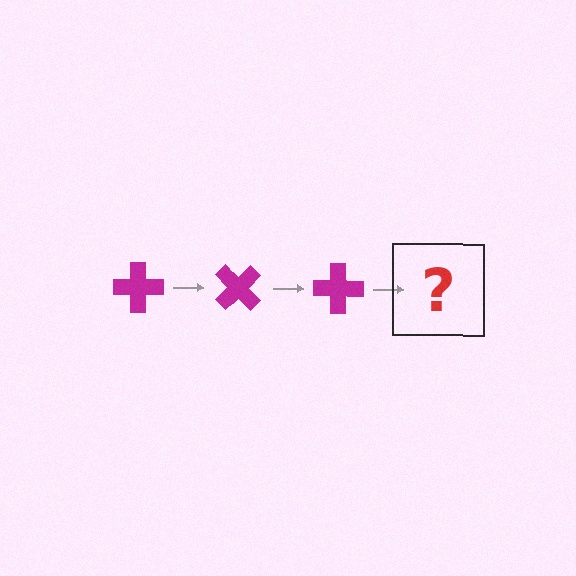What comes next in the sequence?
The next element should be a magenta cross rotated 135 degrees.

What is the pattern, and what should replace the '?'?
The pattern is that the cross rotates 45 degrees each step. The '?' should be a magenta cross rotated 135 degrees.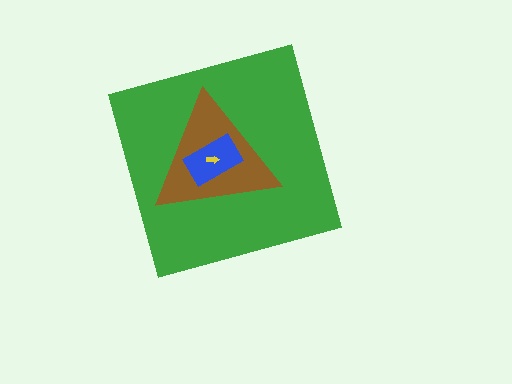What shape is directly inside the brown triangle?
The blue rectangle.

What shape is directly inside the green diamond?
The brown triangle.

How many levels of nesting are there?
4.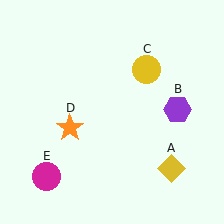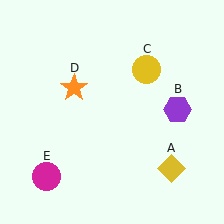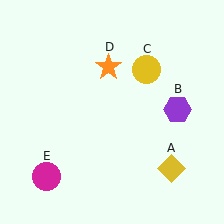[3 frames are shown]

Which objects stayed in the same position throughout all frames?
Yellow diamond (object A) and purple hexagon (object B) and yellow circle (object C) and magenta circle (object E) remained stationary.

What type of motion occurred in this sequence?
The orange star (object D) rotated clockwise around the center of the scene.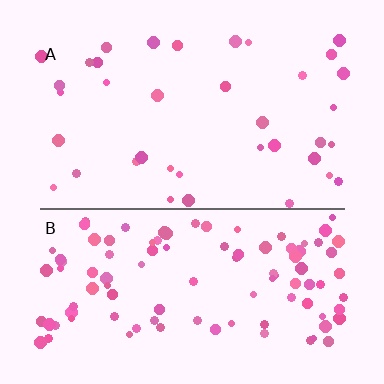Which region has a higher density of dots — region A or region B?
B (the bottom).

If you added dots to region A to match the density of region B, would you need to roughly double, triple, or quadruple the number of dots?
Approximately triple.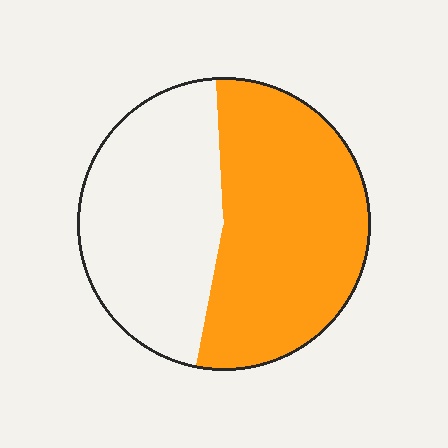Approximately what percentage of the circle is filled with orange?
Approximately 55%.